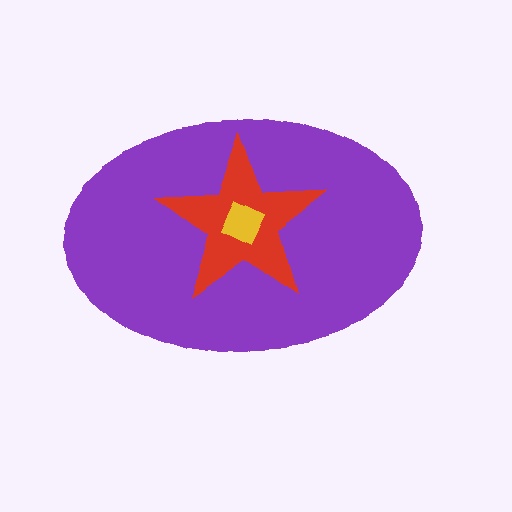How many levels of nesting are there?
3.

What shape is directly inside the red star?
The yellow diamond.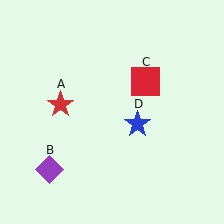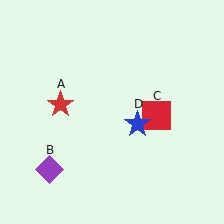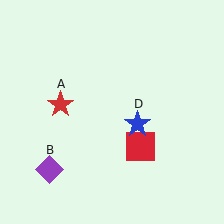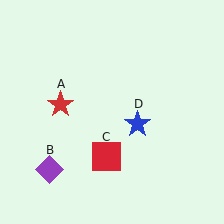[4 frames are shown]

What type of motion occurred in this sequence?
The red square (object C) rotated clockwise around the center of the scene.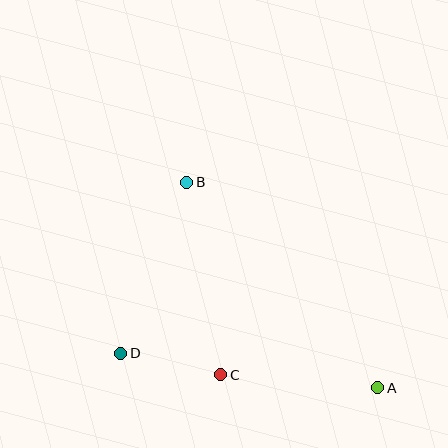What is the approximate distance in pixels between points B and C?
The distance between B and C is approximately 195 pixels.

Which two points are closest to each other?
Points C and D are closest to each other.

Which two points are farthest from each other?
Points A and B are farthest from each other.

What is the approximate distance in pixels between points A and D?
The distance between A and D is approximately 259 pixels.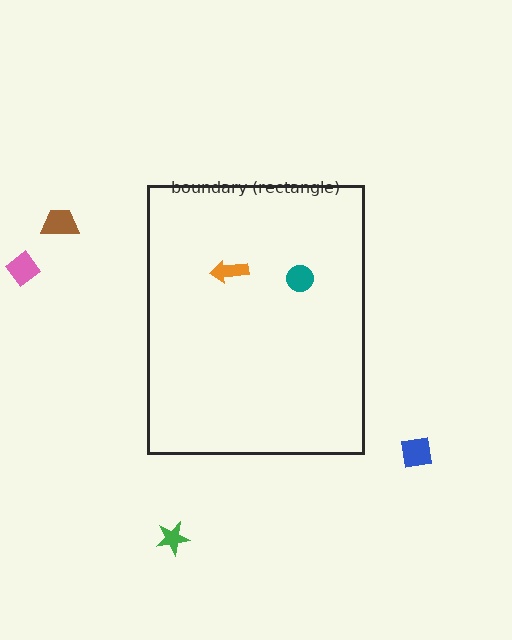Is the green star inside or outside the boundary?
Outside.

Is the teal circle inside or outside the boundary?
Inside.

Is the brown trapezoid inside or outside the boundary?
Outside.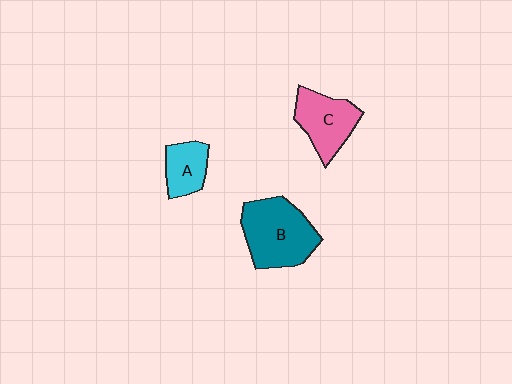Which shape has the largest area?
Shape B (teal).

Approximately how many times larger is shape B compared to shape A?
Approximately 2.0 times.